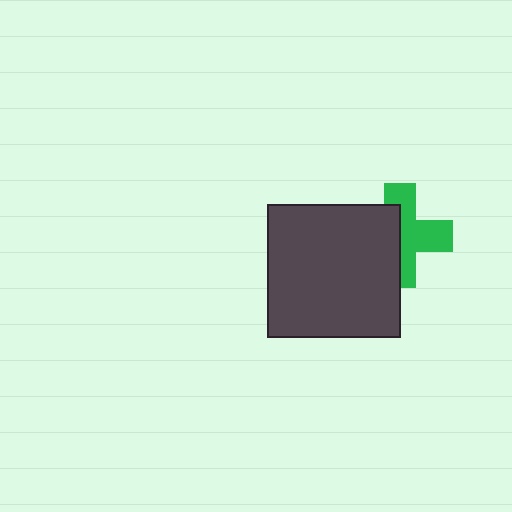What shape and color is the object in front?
The object in front is a dark gray square.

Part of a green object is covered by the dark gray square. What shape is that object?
It is a cross.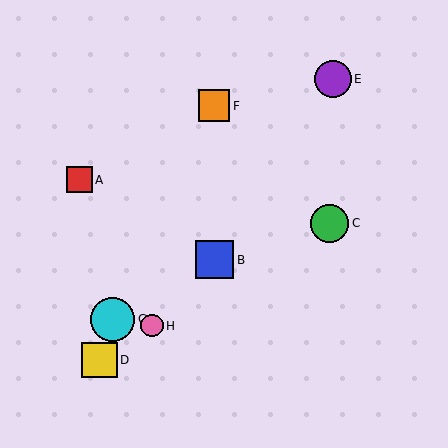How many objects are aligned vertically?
2 objects (B, F) are aligned vertically.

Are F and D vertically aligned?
No, F is at x≈214 and D is at x≈99.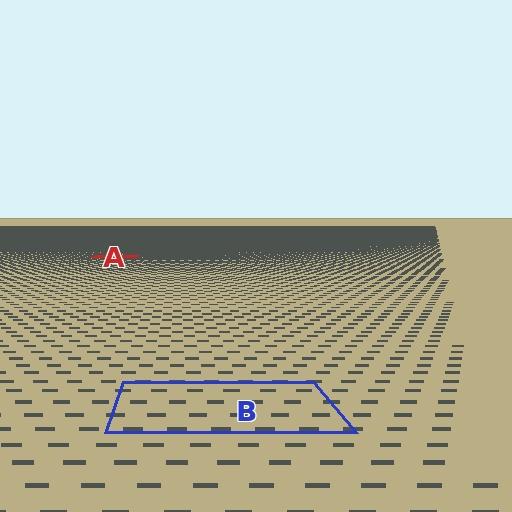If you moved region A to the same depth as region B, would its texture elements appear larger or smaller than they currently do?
They would appear larger. At a closer depth, the same texture elements are projected at a bigger on-screen size.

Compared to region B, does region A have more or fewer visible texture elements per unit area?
Region A has more texture elements per unit area — they are packed more densely because it is farther away.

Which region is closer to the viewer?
Region B is closer. The texture elements there are larger and more spread out.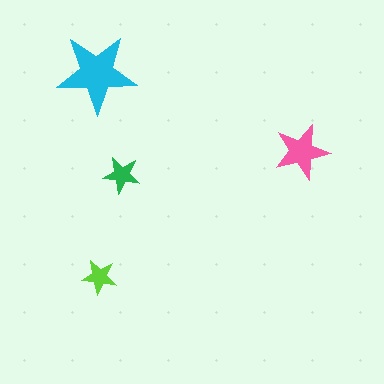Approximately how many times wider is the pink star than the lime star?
About 1.5 times wider.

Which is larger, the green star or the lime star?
The green one.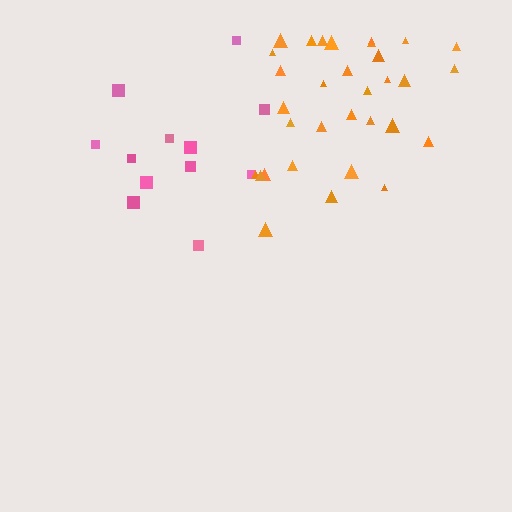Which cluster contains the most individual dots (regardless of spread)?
Orange (32).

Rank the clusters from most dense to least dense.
orange, pink.